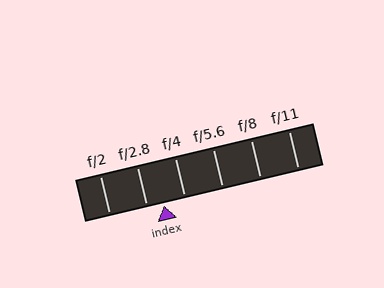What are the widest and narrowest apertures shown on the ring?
The widest aperture shown is f/2 and the narrowest is f/11.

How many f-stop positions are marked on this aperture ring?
There are 6 f-stop positions marked.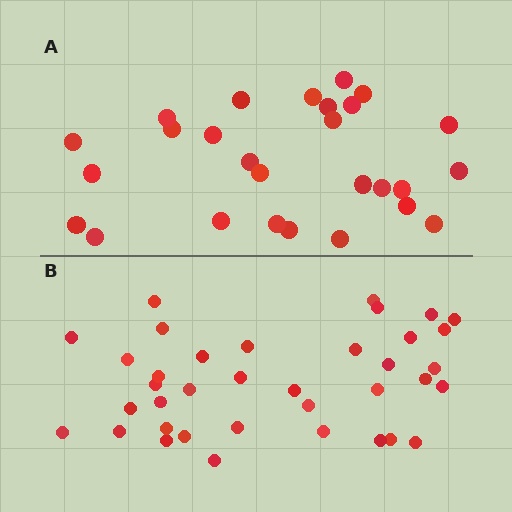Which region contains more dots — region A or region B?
Region B (the bottom region) has more dots.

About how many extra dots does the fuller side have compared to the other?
Region B has roughly 10 or so more dots than region A.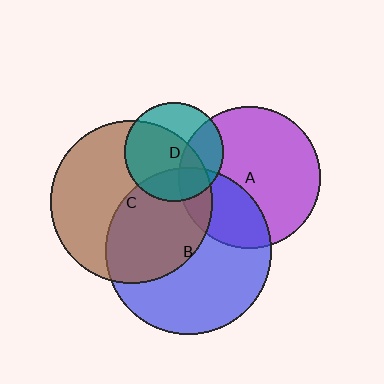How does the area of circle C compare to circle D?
Approximately 2.7 times.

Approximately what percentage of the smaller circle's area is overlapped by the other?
Approximately 25%.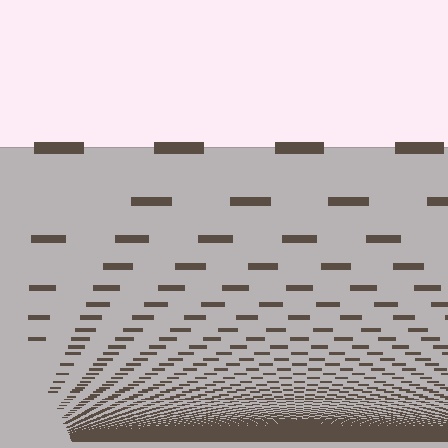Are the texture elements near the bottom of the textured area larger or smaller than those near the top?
Smaller. The gradient is inverted — elements near the bottom are smaller and denser.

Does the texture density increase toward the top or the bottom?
Density increases toward the bottom.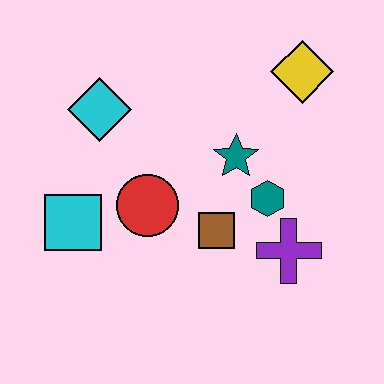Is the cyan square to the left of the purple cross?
Yes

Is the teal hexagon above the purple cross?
Yes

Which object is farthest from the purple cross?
The cyan diamond is farthest from the purple cross.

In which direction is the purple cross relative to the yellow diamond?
The purple cross is below the yellow diamond.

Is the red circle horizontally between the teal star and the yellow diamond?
No